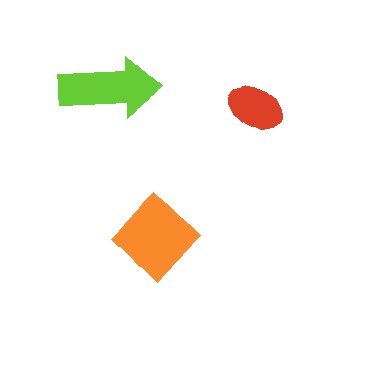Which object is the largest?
The orange diamond.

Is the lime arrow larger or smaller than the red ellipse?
Larger.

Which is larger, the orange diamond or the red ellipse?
The orange diamond.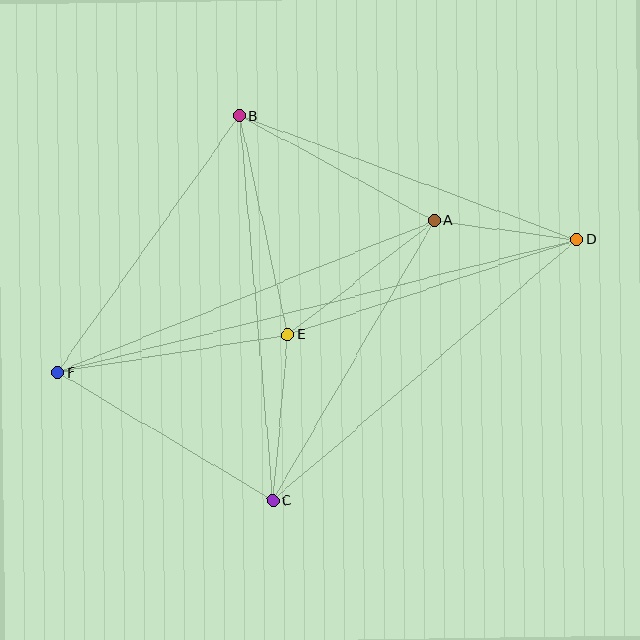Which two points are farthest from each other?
Points D and F are farthest from each other.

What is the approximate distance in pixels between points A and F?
The distance between A and F is approximately 406 pixels.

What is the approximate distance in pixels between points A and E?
The distance between A and E is approximately 186 pixels.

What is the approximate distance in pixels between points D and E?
The distance between D and E is approximately 304 pixels.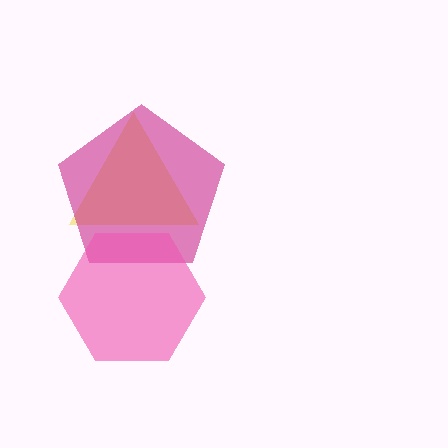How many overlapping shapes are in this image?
There are 3 overlapping shapes in the image.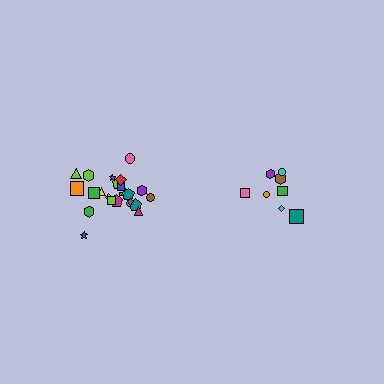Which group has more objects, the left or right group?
The left group.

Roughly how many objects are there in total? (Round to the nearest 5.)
Roughly 35 objects in total.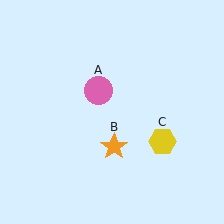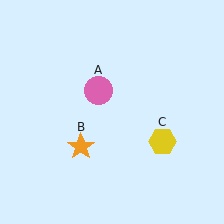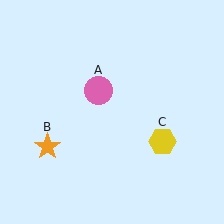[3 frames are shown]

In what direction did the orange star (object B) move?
The orange star (object B) moved left.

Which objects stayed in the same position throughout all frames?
Pink circle (object A) and yellow hexagon (object C) remained stationary.